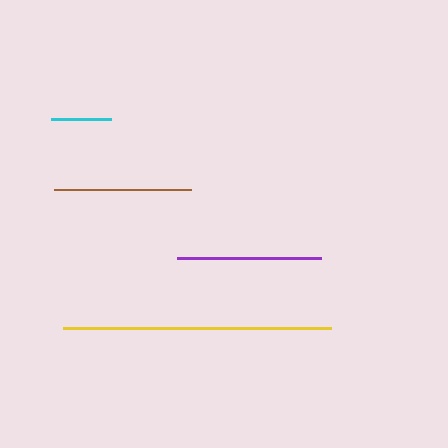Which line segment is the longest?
The yellow line is the longest at approximately 268 pixels.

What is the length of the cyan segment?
The cyan segment is approximately 60 pixels long.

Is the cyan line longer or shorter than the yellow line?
The yellow line is longer than the cyan line.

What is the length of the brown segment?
The brown segment is approximately 137 pixels long.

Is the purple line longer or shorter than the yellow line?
The yellow line is longer than the purple line.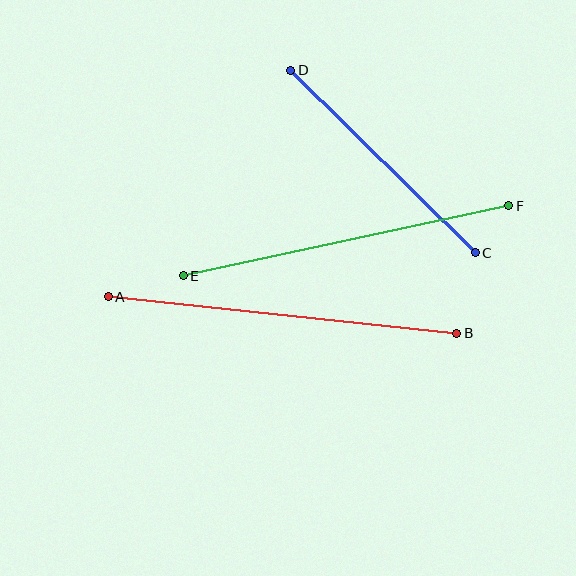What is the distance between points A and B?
The distance is approximately 351 pixels.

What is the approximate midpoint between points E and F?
The midpoint is at approximately (346, 241) pixels.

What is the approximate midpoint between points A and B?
The midpoint is at approximately (282, 315) pixels.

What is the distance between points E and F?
The distance is approximately 333 pixels.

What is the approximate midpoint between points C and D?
The midpoint is at approximately (383, 161) pixels.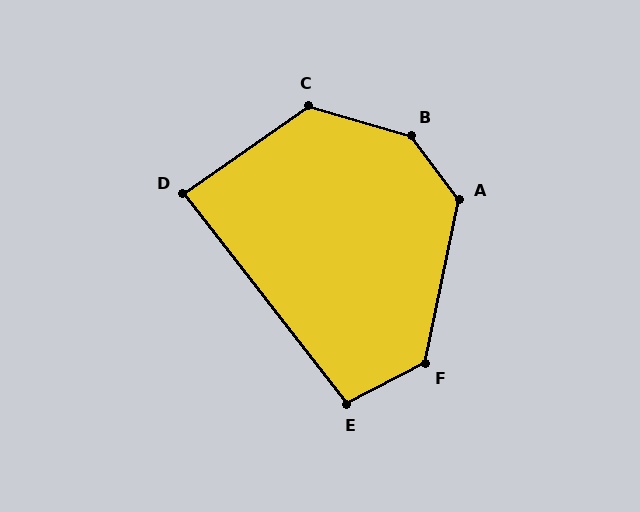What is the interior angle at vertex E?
Approximately 100 degrees (obtuse).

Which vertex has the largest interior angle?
B, at approximately 144 degrees.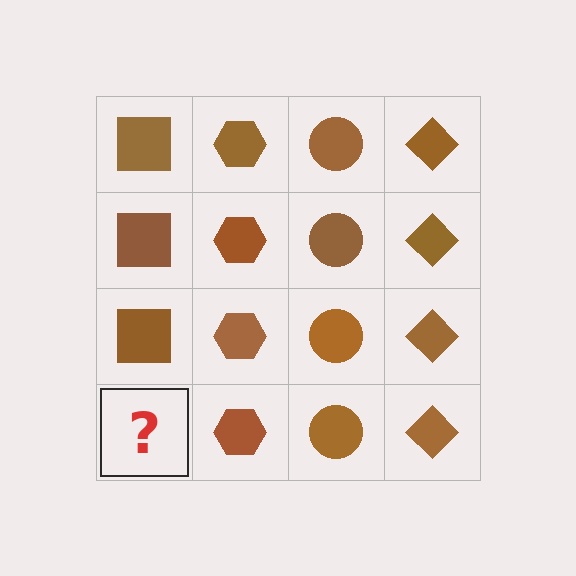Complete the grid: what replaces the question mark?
The question mark should be replaced with a brown square.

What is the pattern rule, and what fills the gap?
The rule is that each column has a consistent shape. The gap should be filled with a brown square.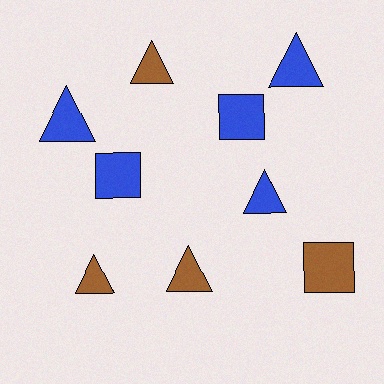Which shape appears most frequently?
Triangle, with 6 objects.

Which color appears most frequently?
Blue, with 5 objects.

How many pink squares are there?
There are no pink squares.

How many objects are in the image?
There are 9 objects.